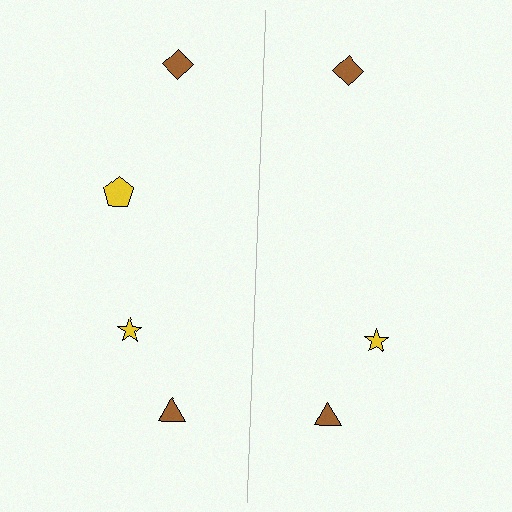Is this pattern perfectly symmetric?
No, the pattern is not perfectly symmetric. A yellow pentagon is missing from the right side.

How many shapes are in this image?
There are 7 shapes in this image.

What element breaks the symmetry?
A yellow pentagon is missing from the right side.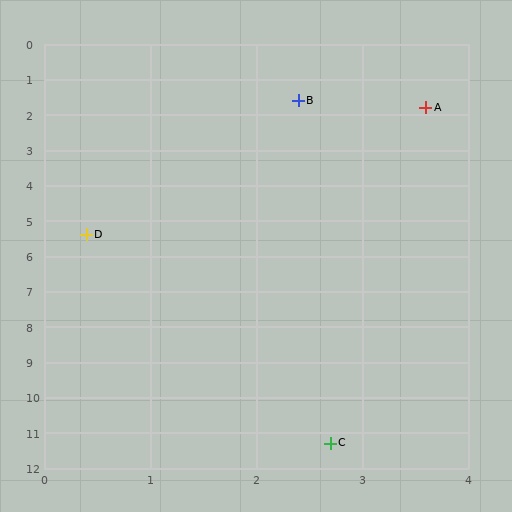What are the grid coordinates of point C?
Point C is at approximately (2.7, 11.3).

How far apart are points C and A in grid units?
Points C and A are about 9.5 grid units apart.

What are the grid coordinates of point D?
Point D is at approximately (0.4, 5.4).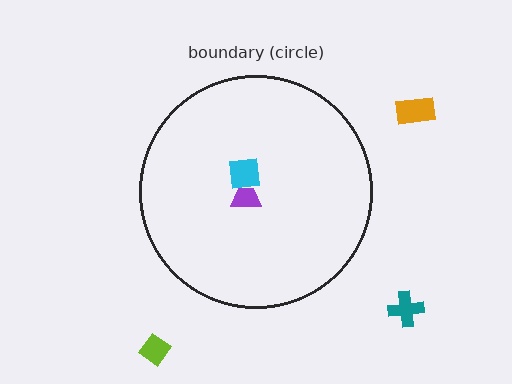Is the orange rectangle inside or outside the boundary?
Outside.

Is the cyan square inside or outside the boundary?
Inside.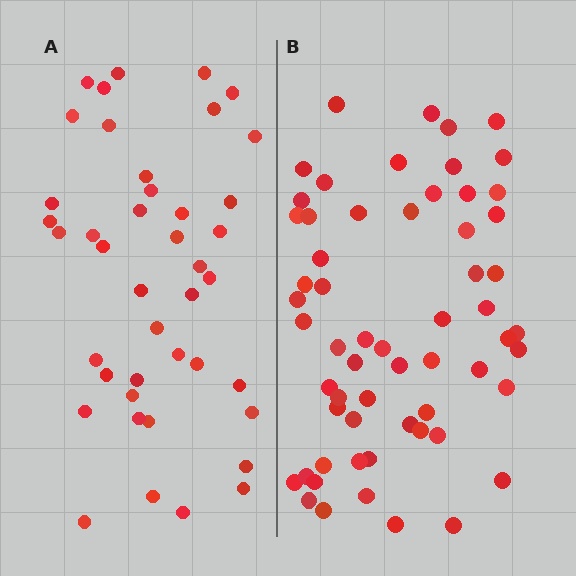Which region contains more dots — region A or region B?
Region B (the right region) has more dots.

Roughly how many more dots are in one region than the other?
Region B has approximately 20 more dots than region A.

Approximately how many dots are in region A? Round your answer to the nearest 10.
About 40 dots. (The exact count is 42, which rounds to 40.)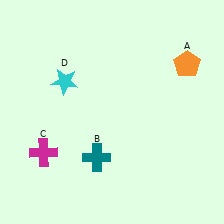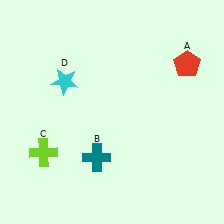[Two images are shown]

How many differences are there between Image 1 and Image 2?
There are 2 differences between the two images.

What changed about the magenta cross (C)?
In Image 1, C is magenta. In Image 2, it changed to lime.